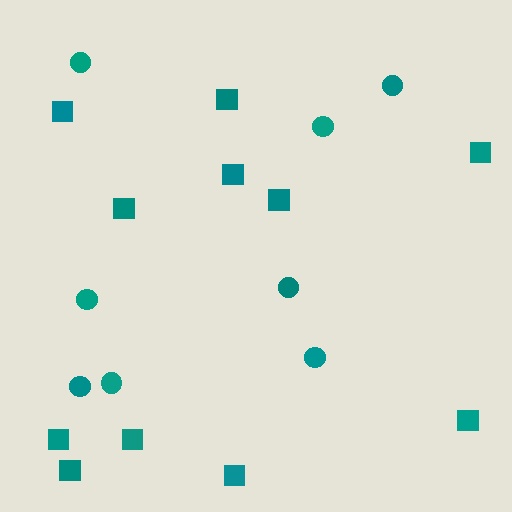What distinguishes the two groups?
There are 2 groups: one group of circles (8) and one group of squares (11).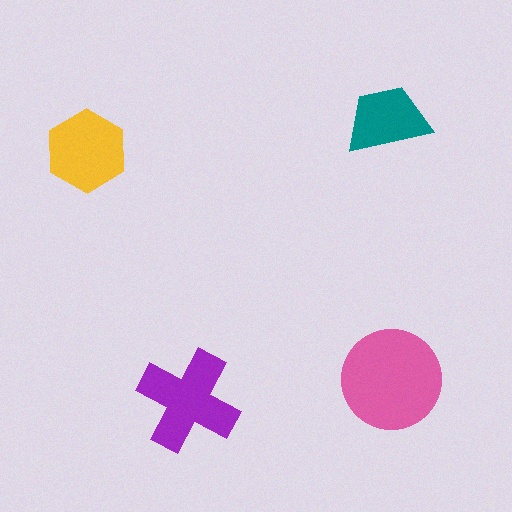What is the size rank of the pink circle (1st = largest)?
1st.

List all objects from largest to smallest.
The pink circle, the purple cross, the yellow hexagon, the teal trapezoid.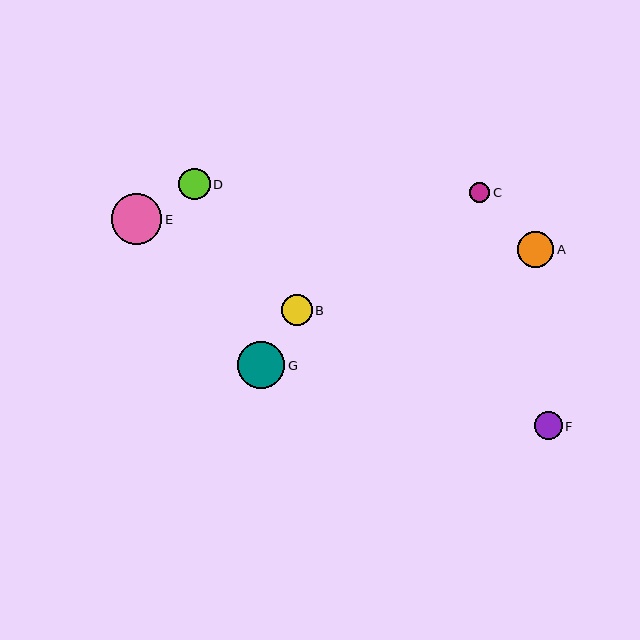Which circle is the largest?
Circle E is the largest with a size of approximately 51 pixels.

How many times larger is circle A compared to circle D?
Circle A is approximately 1.2 times the size of circle D.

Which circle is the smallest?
Circle C is the smallest with a size of approximately 20 pixels.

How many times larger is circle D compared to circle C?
Circle D is approximately 1.6 times the size of circle C.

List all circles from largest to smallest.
From largest to smallest: E, G, A, D, B, F, C.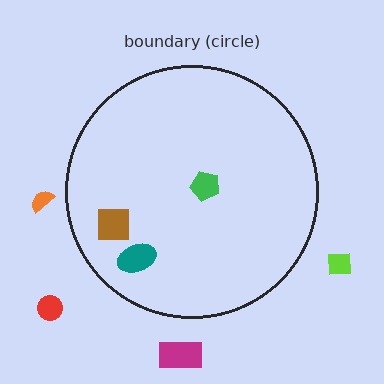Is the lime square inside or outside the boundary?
Outside.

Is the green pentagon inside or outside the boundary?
Inside.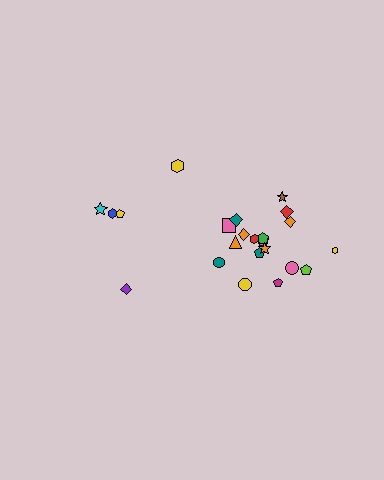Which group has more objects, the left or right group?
The right group.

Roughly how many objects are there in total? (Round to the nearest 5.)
Roughly 25 objects in total.